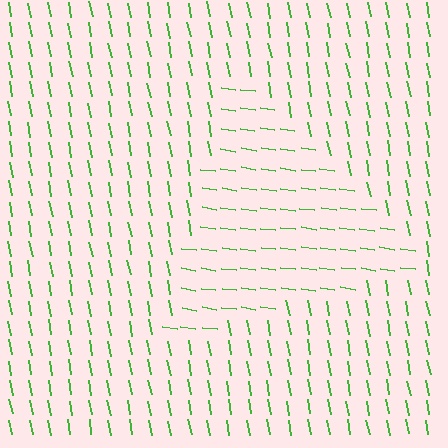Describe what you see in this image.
The image is filled with small green line segments. A triangle region in the image has lines oriented differently from the surrounding lines, creating a visible texture boundary.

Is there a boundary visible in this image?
Yes, there is a texture boundary formed by a change in line orientation.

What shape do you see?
I see a triangle.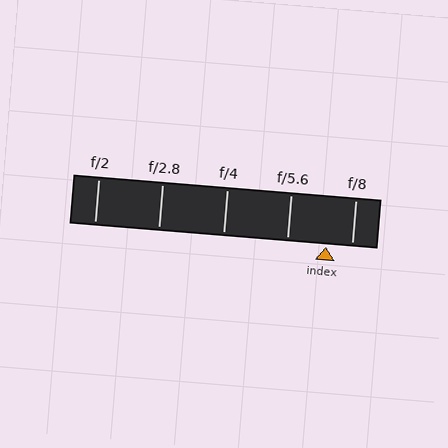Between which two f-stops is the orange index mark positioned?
The index mark is between f/5.6 and f/8.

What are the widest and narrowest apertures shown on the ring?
The widest aperture shown is f/2 and the narrowest is f/8.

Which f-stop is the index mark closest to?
The index mark is closest to f/8.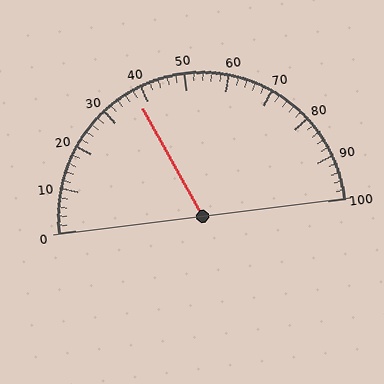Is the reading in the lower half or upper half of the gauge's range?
The reading is in the lower half of the range (0 to 100).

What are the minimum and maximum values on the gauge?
The gauge ranges from 0 to 100.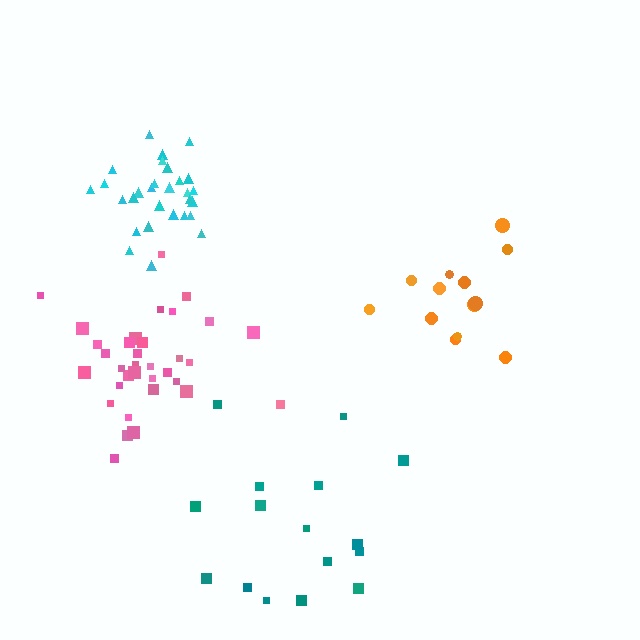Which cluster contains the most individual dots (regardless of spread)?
Pink (34).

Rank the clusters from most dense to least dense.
cyan, pink, orange, teal.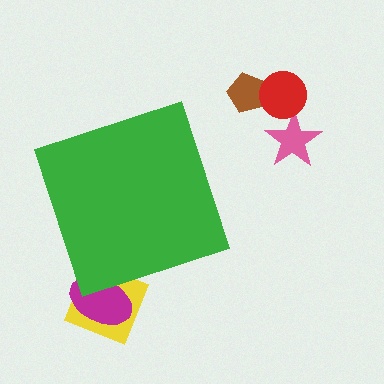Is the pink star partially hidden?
No, the pink star is fully visible.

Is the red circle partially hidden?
No, the red circle is fully visible.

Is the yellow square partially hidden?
Yes, the yellow square is partially hidden behind the green diamond.